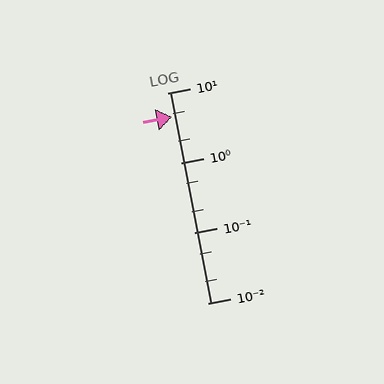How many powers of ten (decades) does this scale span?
The scale spans 3 decades, from 0.01 to 10.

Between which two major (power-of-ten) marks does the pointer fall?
The pointer is between 1 and 10.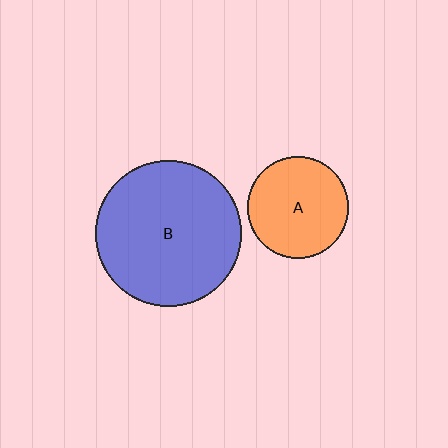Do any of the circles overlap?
No, none of the circles overlap.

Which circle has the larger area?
Circle B (blue).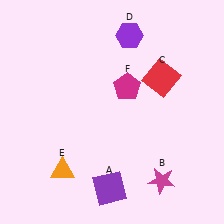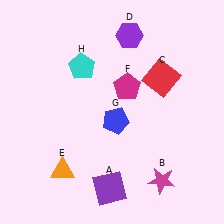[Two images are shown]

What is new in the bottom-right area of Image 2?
A blue pentagon (G) was added in the bottom-right area of Image 2.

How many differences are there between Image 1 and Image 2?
There are 2 differences between the two images.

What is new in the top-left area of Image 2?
A cyan pentagon (H) was added in the top-left area of Image 2.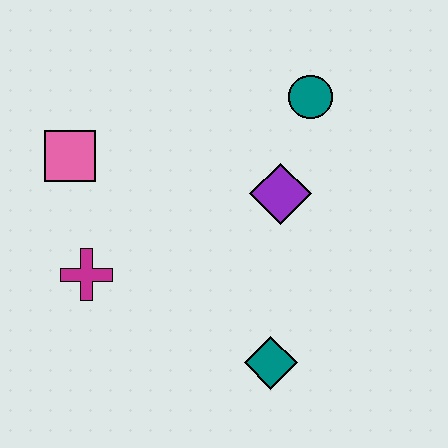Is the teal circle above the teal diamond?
Yes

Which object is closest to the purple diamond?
The teal circle is closest to the purple diamond.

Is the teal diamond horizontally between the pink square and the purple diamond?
Yes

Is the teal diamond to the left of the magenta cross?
No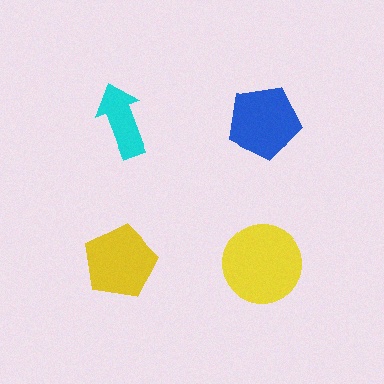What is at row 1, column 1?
A cyan arrow.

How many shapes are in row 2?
2 shapes.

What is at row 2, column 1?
A yellow pentagon.